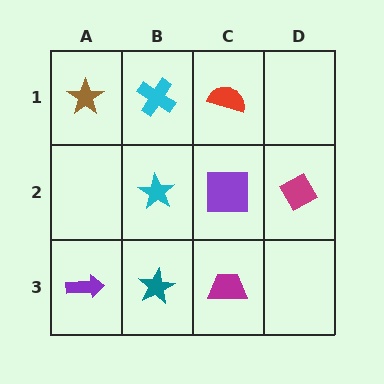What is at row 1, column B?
A cyan cross.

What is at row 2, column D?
A magenta diamond.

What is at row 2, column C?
A purple square.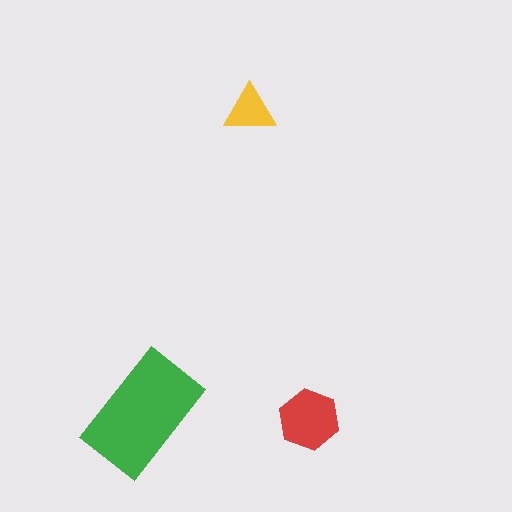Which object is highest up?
The yellow triangle is topmost.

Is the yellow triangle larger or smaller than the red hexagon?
Smaller.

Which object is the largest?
The green rectangle.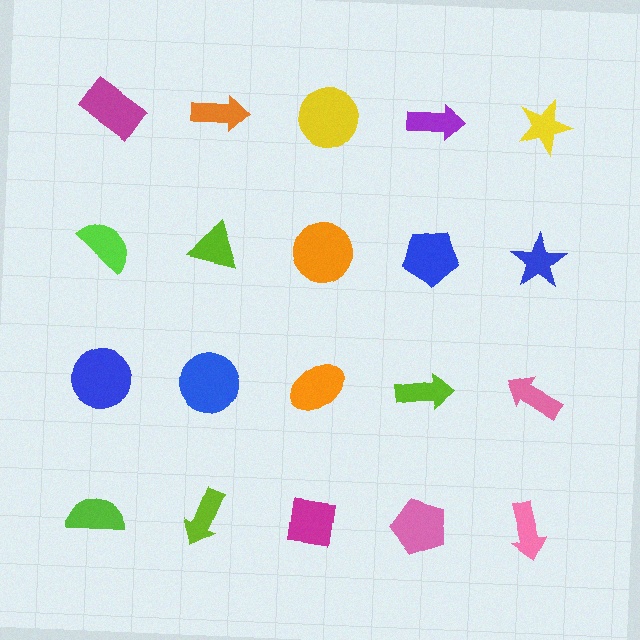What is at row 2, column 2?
A lime triangle.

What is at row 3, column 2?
A blue circle.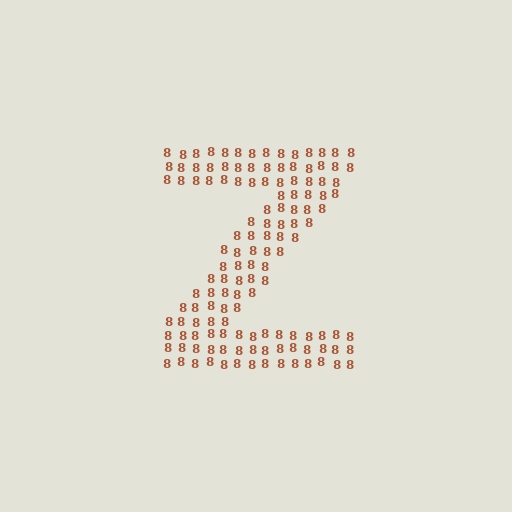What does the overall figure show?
The overall figure shows the letter Z.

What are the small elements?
The small elements are digit 8's.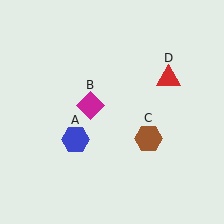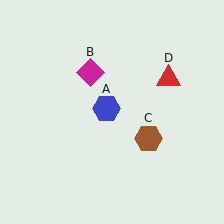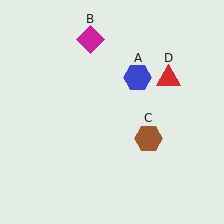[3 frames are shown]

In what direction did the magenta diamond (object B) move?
The magenta diamond (object B) moved up.